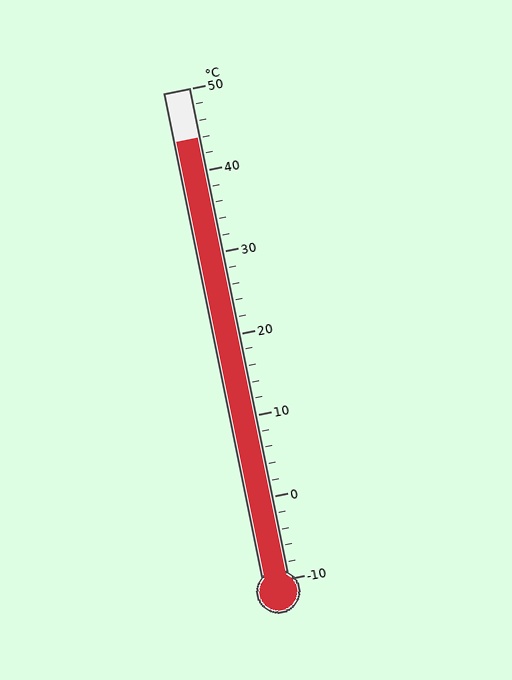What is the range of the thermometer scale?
The thermometer scale ranges from -10°C to 50°C.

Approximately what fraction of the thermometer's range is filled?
The thermometer is filled to approximately 90% of its range.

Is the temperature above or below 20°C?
The temperature is above 20°C.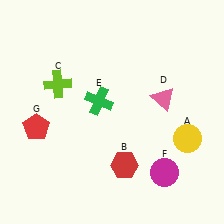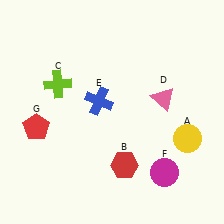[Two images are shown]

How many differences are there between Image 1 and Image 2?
There is 1 difference between the two images.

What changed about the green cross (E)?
In Image 1, E is green. In Image 2, it changed to blue.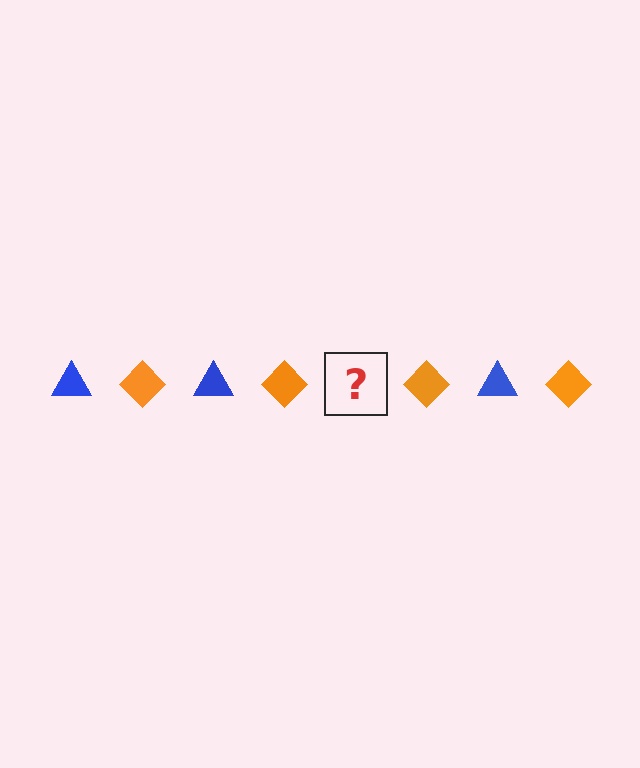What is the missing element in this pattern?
The missing element is a blue triangle.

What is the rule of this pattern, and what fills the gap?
The rule is that the pattern alternates between blue triangle and orange diamond. The gap should be filled with a blue triangle.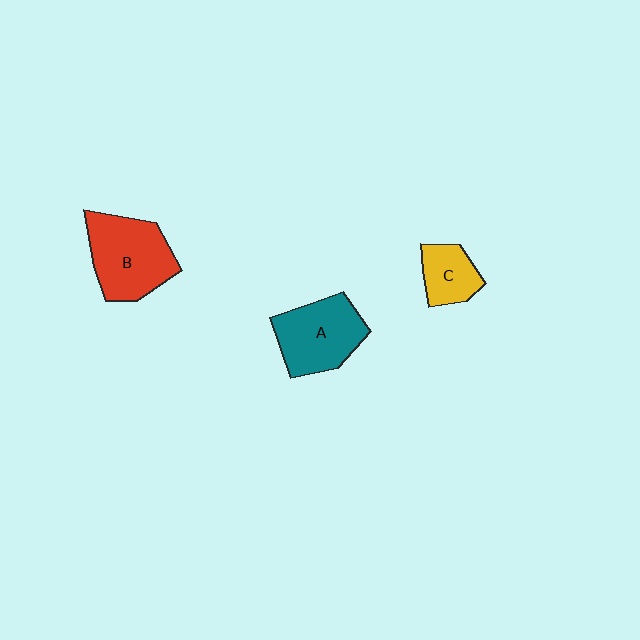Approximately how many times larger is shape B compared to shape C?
Approximately 2.0 times.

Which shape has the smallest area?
Shape C (yellow).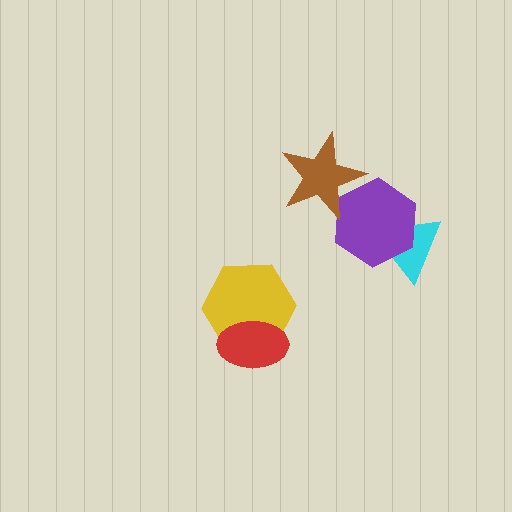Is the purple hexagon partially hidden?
Yes, it is partially covered by another shape.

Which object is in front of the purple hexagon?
The brown star is in front of the purple hexagon.